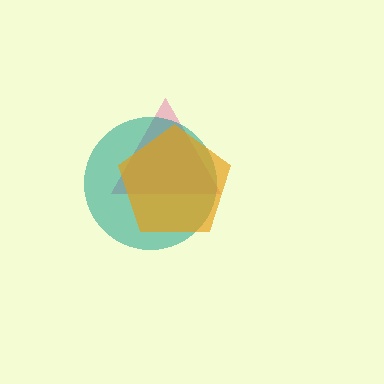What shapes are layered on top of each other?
The layered shapes are: a pink triangle, a teal circle, an orange pentagon.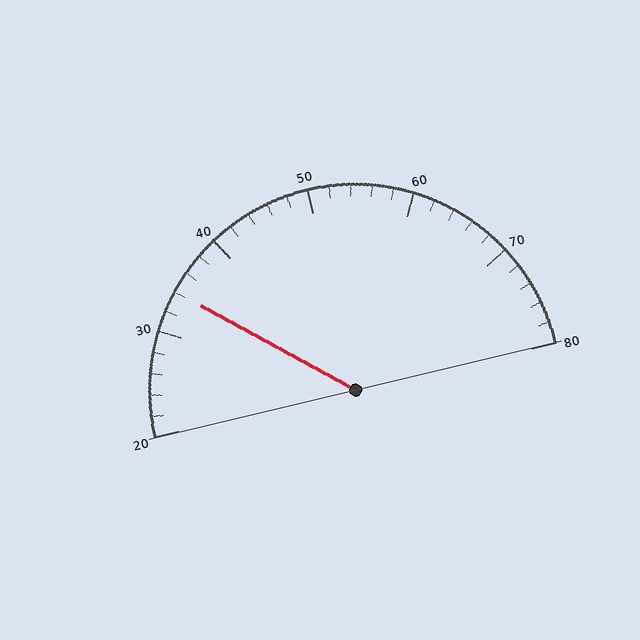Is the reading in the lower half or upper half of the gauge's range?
The reading is in the lower half of the range (20 to 80).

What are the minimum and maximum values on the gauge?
The gauge ranges from 20 to 80.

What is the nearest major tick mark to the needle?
The nearest major tick mark is 30.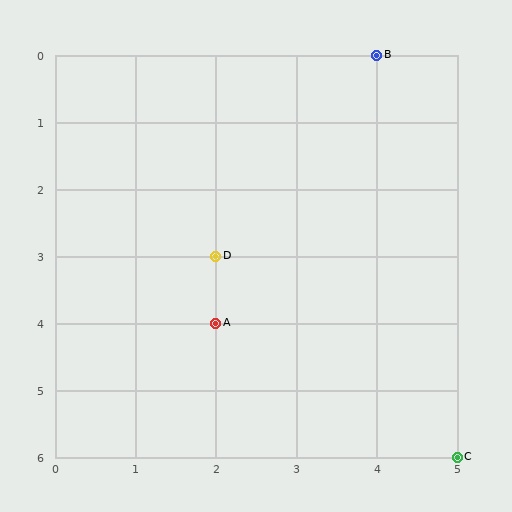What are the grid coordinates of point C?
Point C is at grid coordinates (5, 6).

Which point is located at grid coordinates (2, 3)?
Point D is at (2, 3).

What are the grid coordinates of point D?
Point D is at grid coordinates (2, 3).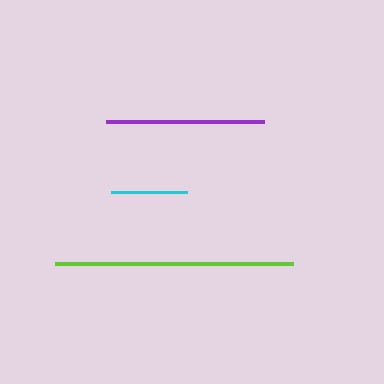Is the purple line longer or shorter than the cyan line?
The purple line is longer than the cyan line.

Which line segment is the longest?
The lime line is the longest at approximately 237 pixels.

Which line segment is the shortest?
The cyan line is the shortest at approximately 76 pixels.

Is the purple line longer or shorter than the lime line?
The lime line is longer than the purple line.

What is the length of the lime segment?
The lime segment is approximately 237 pixels long.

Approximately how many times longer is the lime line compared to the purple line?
The lime line is approximately 1.5 times the length of the purple line.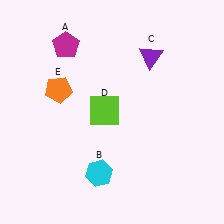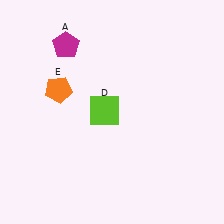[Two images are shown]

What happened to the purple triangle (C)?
The purple triangle (C) was removed in Image 2. It was in the top-right area of Image 1.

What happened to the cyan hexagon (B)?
The cyan hexagon (B) was removed in Image 2. It was in the bottom-left area of Image 1.